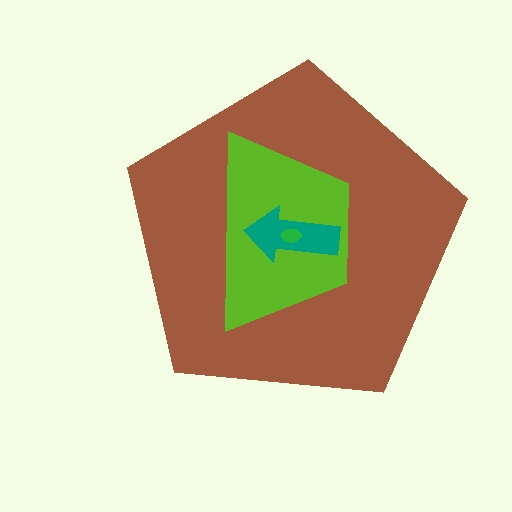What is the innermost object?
The green ellipse.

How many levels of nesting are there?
4.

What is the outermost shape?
The brown pentagon.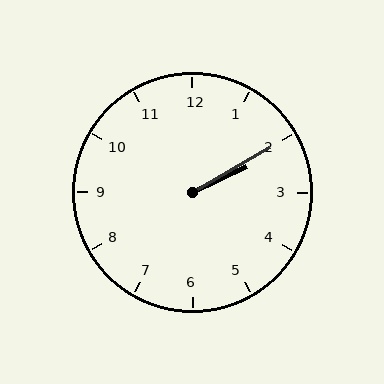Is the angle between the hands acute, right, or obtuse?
It is acute.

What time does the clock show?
2:10.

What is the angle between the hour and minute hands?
Approximately 5 degrees.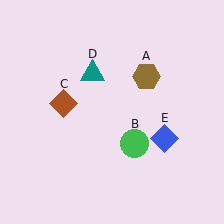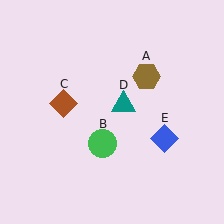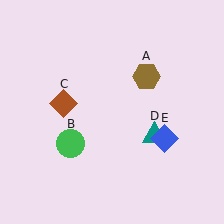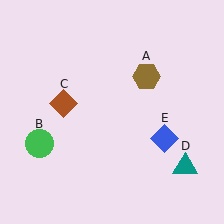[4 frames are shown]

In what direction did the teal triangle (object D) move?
The teal triangle (object D) moved down and to the right.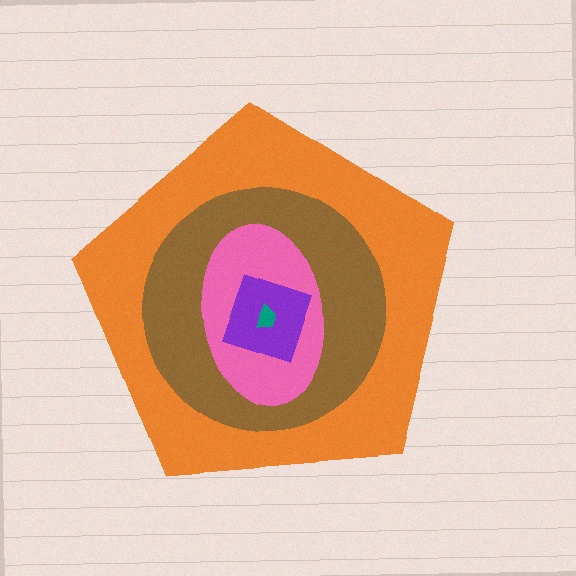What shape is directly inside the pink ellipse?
The purple diamond.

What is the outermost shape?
The orange pentagon.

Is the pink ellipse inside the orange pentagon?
Yes.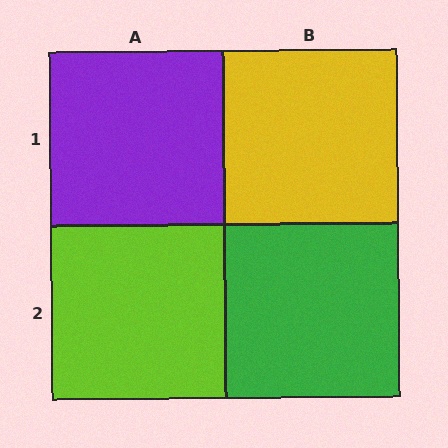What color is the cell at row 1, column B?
Yellow.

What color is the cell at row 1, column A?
Purple.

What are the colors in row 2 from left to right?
Lime, green.